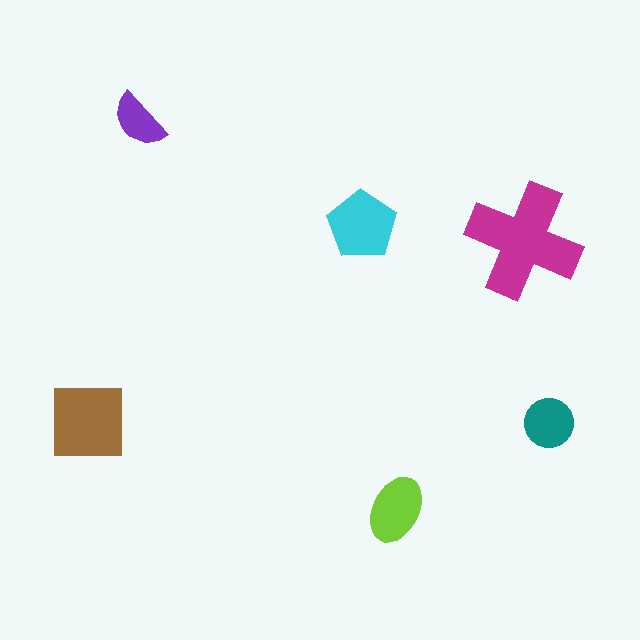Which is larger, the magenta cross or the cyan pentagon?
The magenta cross.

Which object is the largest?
The magenta cross.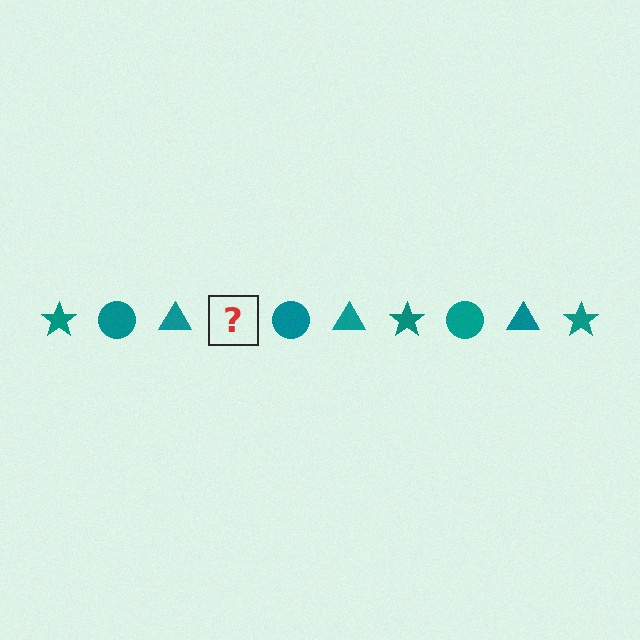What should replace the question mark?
The question mark should be replaced with a teal star.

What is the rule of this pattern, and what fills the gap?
The rule is that the pattern cycles through star, circle, triangle shapes in teal. The gap should be filled with a teal star.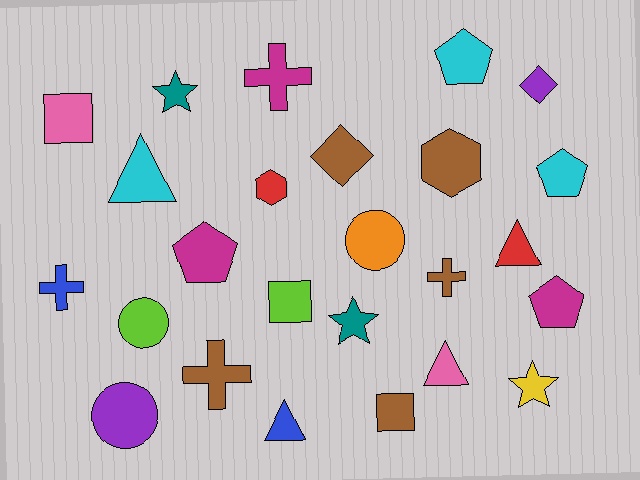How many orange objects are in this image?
There is 1 orange object.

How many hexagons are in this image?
There are 2 hexagons.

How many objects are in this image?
There are 25 objects.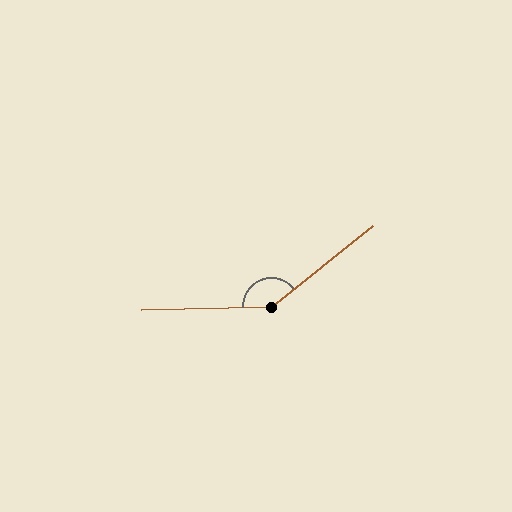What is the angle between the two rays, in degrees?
Approximately 143 degrees.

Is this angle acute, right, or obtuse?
It is obtuse.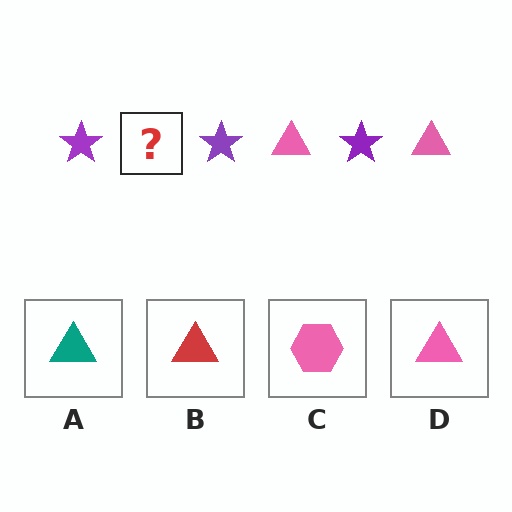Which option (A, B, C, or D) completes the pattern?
D.